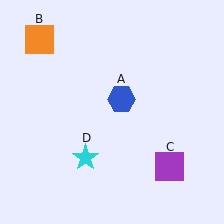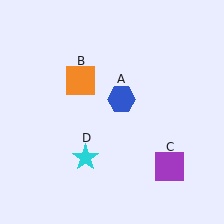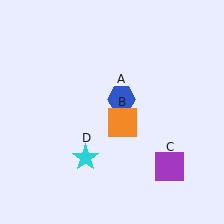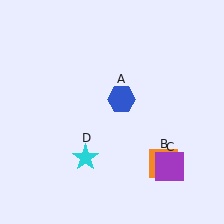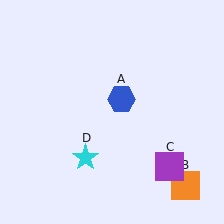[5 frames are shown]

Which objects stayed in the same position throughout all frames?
Blue hexagon (object A) and purple square (object C) and cyan star (object D) remained stationary.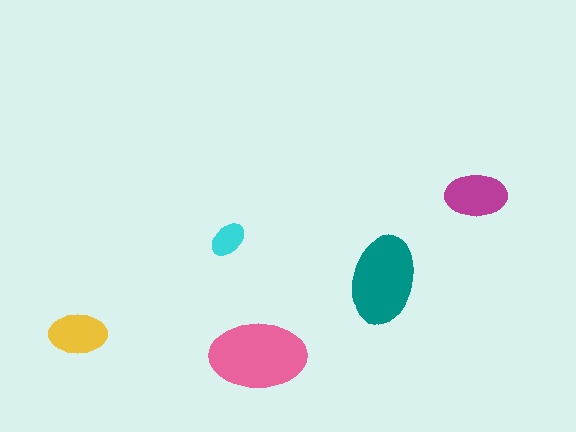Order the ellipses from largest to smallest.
the pink one, the teal one, the magenta one, the yellow one, the cyan one.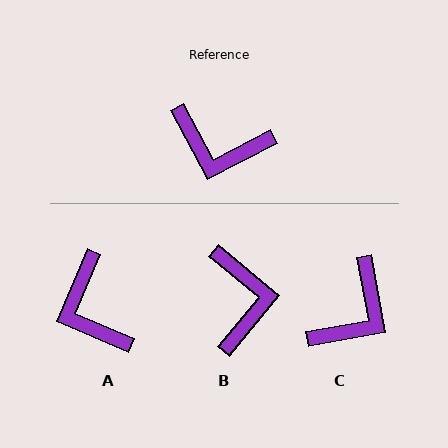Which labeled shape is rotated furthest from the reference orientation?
B, about 113 degrees away.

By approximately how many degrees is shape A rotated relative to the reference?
Approximately 51 degrees clockwise.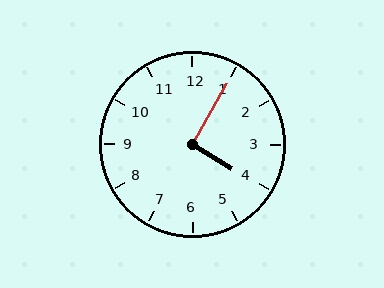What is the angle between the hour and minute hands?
Approximately 92 degrees.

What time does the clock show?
4:05.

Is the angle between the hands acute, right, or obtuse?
It is right.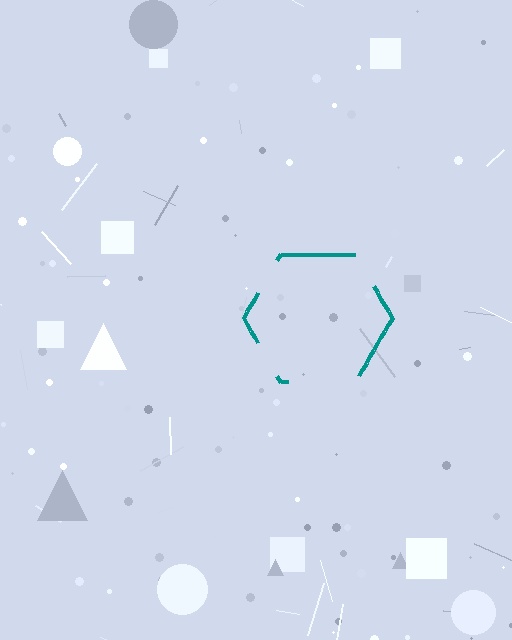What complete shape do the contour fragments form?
The contour fragments form a hexagon.